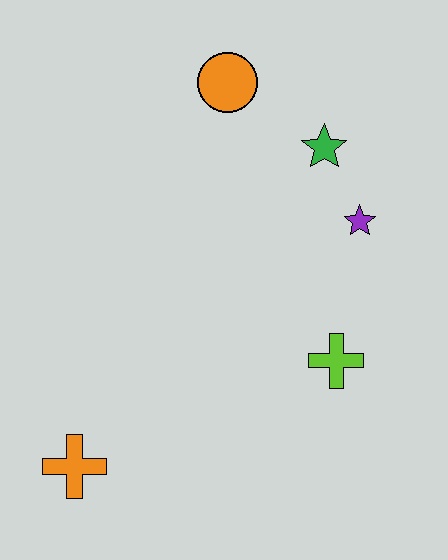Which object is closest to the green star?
The purple star is closest to the green star.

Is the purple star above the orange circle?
No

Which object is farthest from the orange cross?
The orange circle is farthest from the orange cross.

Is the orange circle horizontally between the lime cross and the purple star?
No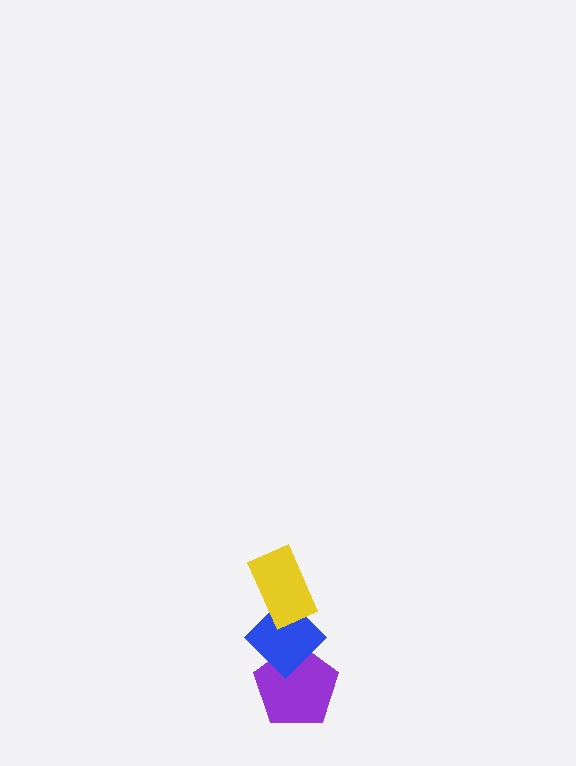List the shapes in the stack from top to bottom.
From top to bottom: the yellow rectangle, the blue diamond, the purple pentagon.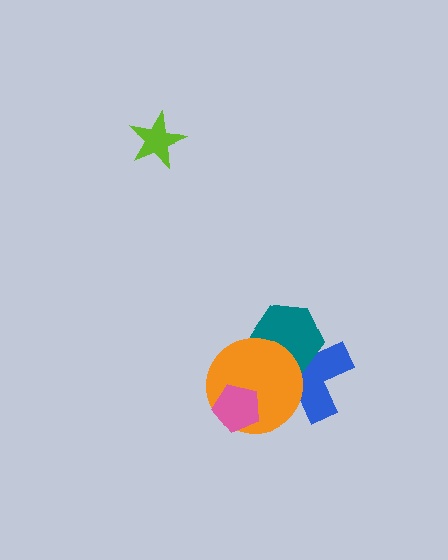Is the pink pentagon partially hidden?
No, no other shape covers it.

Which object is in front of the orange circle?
The pink pentagon is in front of the orange circle.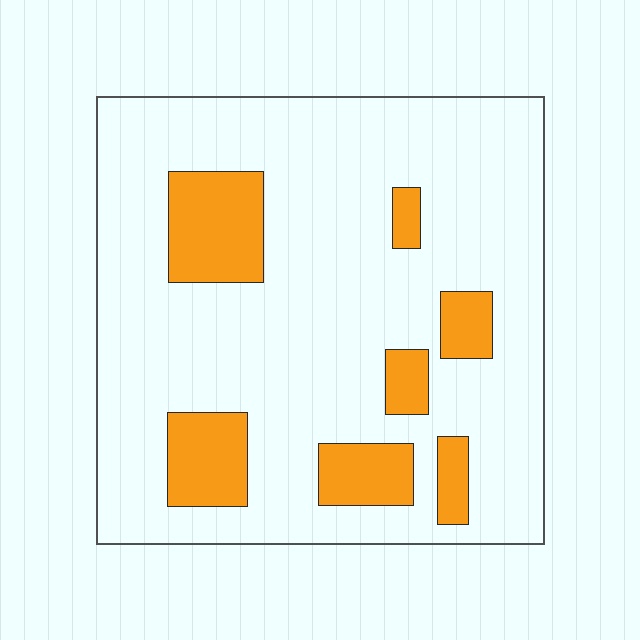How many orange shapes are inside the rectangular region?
7.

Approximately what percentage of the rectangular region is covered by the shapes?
Approximately 20%.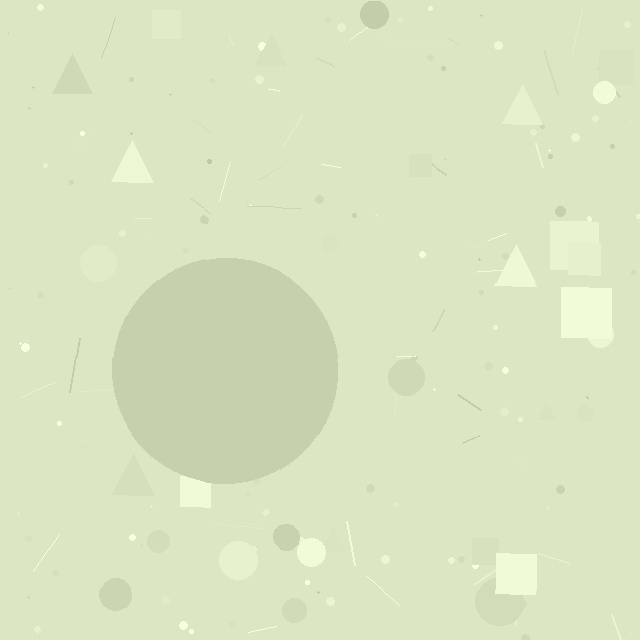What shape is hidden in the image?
A circle is hidden in the image.